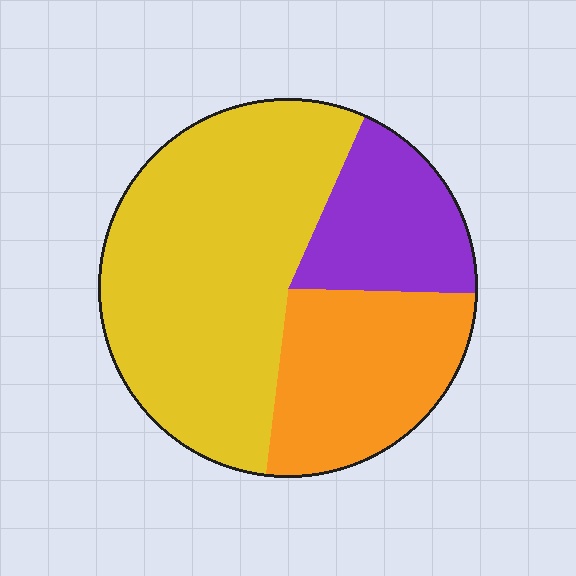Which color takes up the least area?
Purple, at roughly 20%.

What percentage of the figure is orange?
Orange takes up about one quarter (1/4) of the figure.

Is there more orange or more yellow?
Yellow.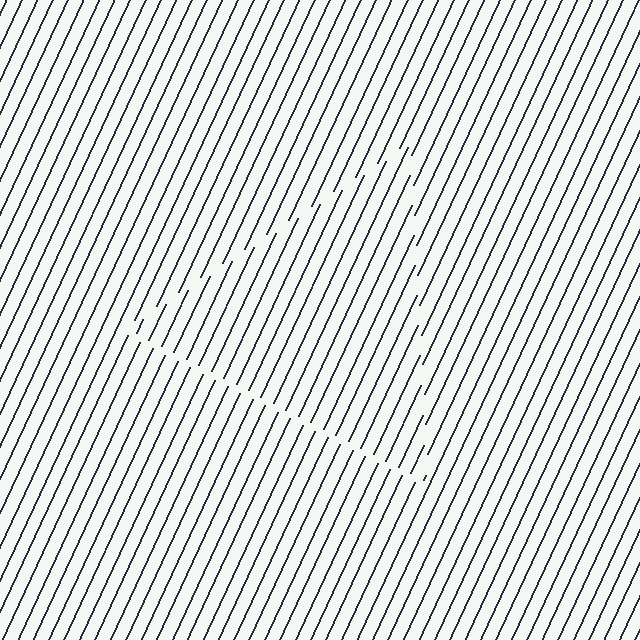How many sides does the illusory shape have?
3 sides — the line-ends trace a triangle.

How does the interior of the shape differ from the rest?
The interior of the shape contains the same grating, shifted by half a period — the contour is defined by the phase discontinuity where line-ends from the inner and outer gratings abut.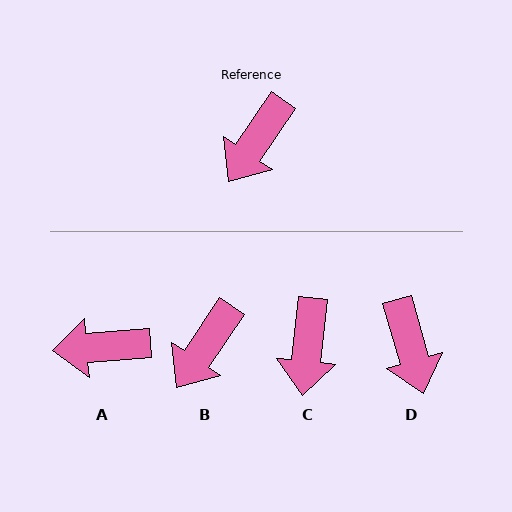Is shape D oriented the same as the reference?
No, it is off by about 50 degrees.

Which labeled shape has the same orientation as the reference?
B.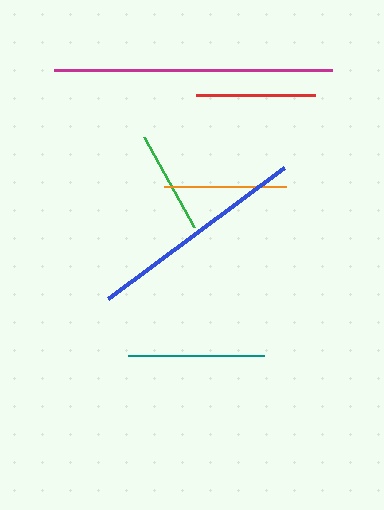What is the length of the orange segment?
The orange segment is approximately 122 pixels long.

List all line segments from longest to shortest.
From longest to shortest: magenta, blue, teal, orange, red, green.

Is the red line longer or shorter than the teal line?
The teal line is longer than the red line.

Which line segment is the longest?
The magenta line is the longest at approximately 279 pixels.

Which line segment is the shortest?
The green line is the shortest at approximately 103 pixels.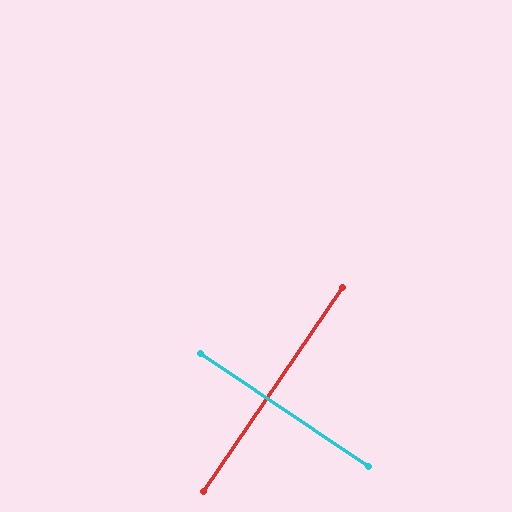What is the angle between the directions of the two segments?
Approximately 89 degrees.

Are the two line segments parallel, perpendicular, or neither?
Perpendicular — they meet at approximately 89°.